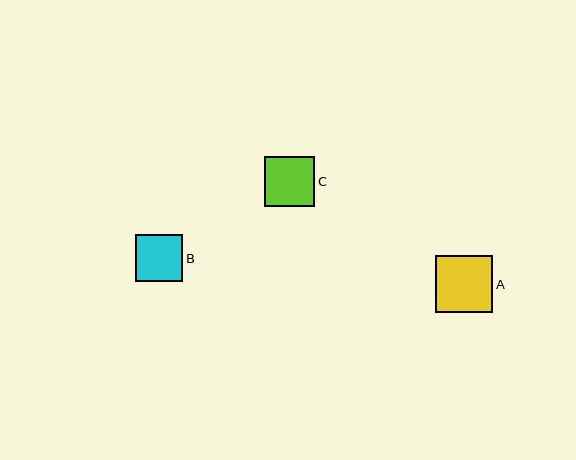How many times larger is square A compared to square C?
Square A is approximately 1.1 times the size of square C.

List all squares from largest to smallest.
From largest to smallest: A, C, B.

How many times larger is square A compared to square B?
Square A is approximately 1.2 times the size of square B.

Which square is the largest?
Square A is the largest with a size of approximately 57 pixels.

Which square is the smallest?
Square B is the smallest with a size of approximately 47 pixels.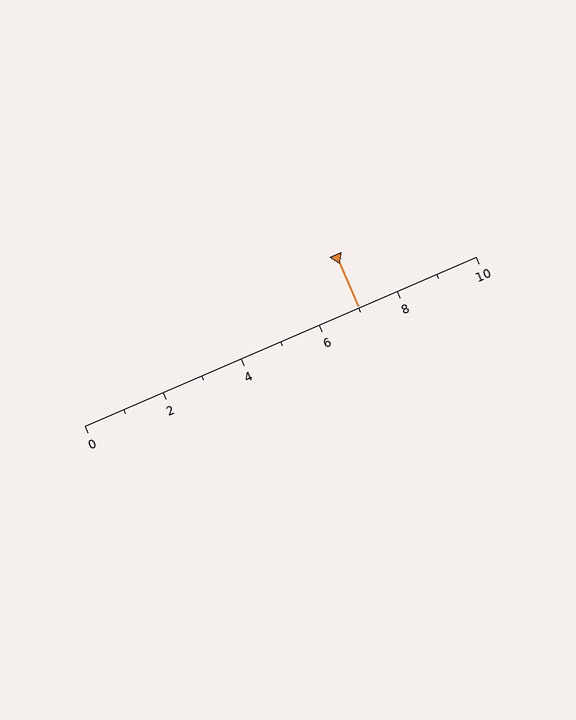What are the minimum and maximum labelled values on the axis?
The axis runs from 0 to 10.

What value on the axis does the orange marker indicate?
The marker indicates approximately 7.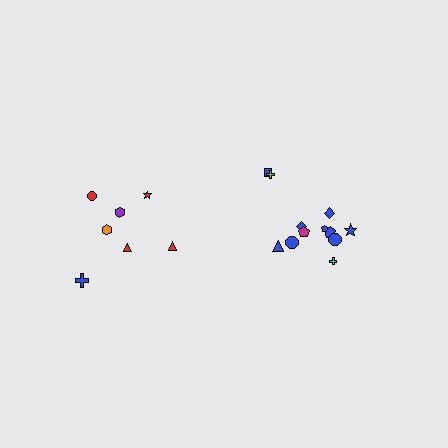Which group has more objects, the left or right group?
The right group.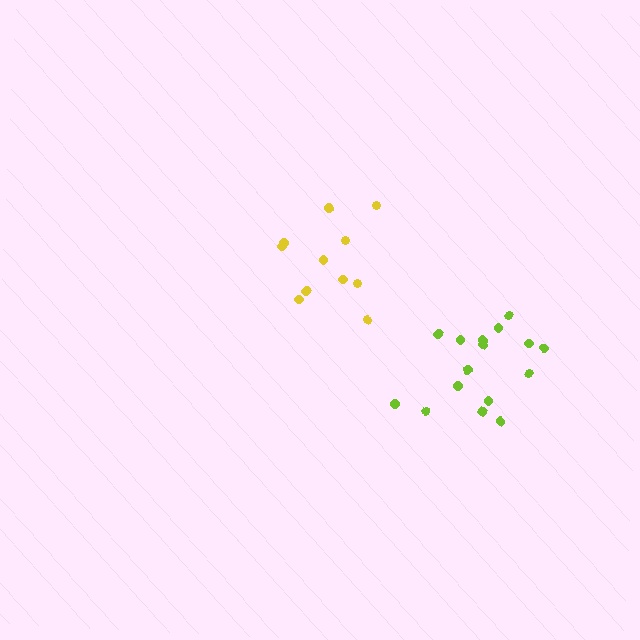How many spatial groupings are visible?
There are 2 spatial groupings.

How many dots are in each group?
Group 1: 11 dots, Group 2: 16 dots (27 total).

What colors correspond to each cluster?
The clusters are colored: yellow, lime.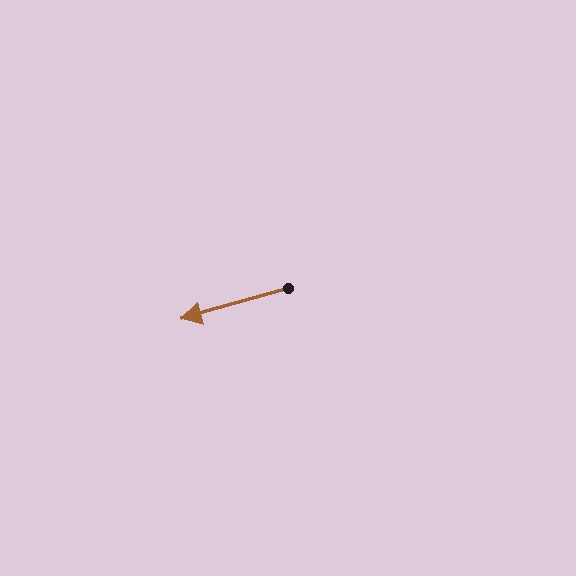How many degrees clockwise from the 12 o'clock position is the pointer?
Approximately 254 degrees.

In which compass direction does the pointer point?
West.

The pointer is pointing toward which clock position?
Roughly 8 o'clock.